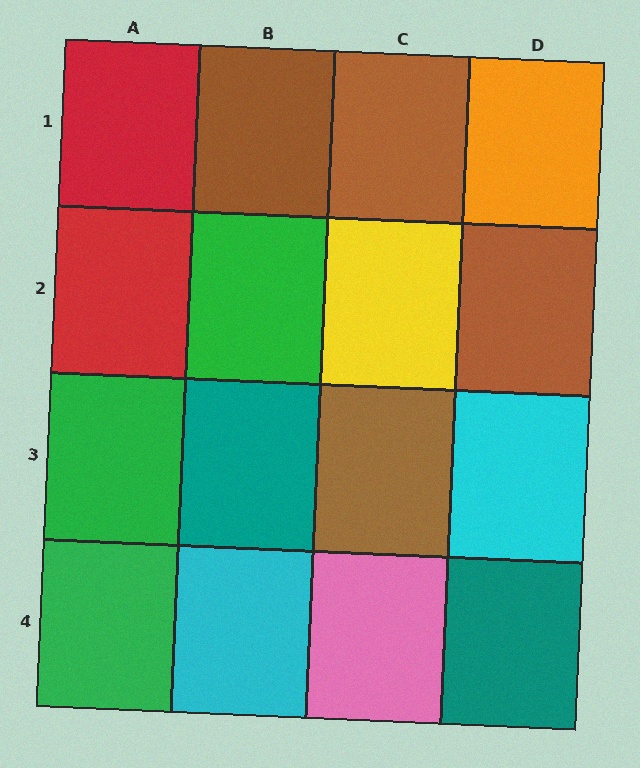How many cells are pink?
1 cell is pink.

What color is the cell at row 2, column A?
Red.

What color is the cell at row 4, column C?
Pink.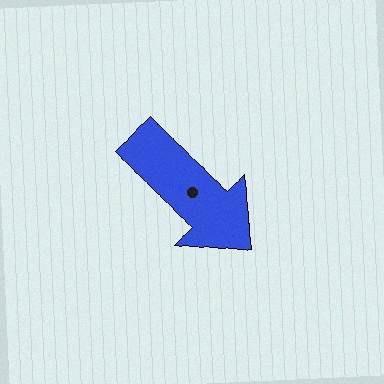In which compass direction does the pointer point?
Southeast.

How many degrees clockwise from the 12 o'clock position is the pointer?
Approximately 137 degrees.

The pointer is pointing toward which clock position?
Roughly 5 o'clock.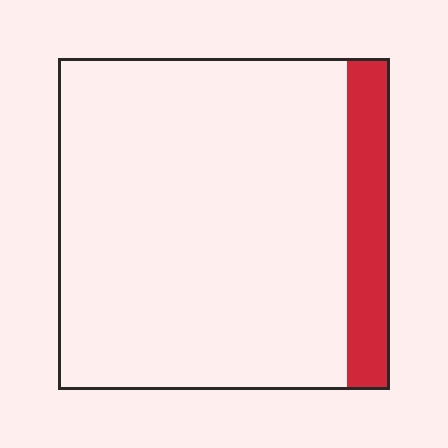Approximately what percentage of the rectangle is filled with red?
Approximately 15%.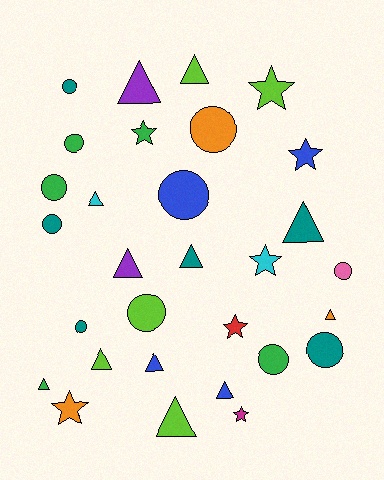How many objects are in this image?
There are 30 objects.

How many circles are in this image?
There are 11 circles.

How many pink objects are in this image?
There is 1 pink object.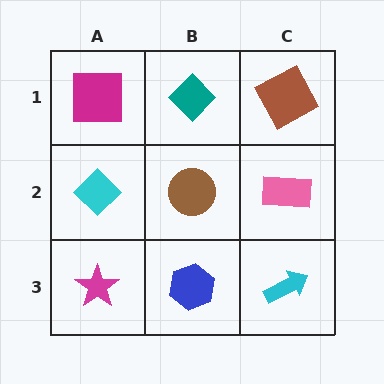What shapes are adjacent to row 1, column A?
A cyan diamond (row 2, column A), a teal diamond (row 1, column B).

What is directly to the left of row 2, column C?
A brown circle.